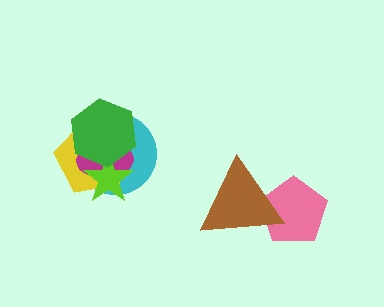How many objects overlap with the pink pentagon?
1 object overlaps with the pink pentagon.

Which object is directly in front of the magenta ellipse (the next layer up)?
The lime star is directly in front of the magenta ellipse.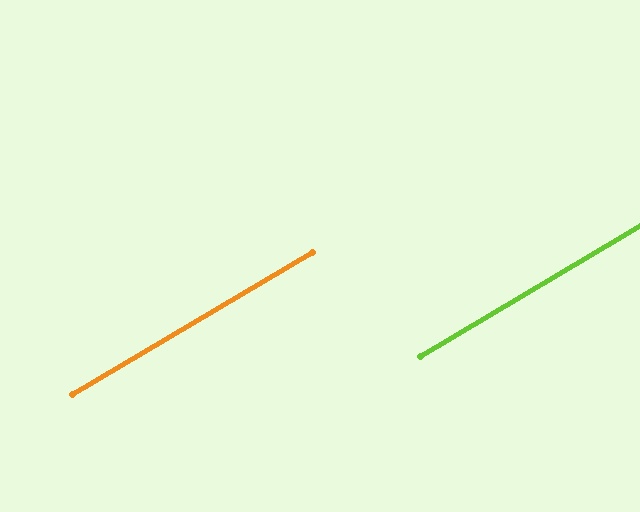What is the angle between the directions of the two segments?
Approximately 0 degrees.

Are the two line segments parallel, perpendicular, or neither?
Parallel — their directions differ by only 0.0°.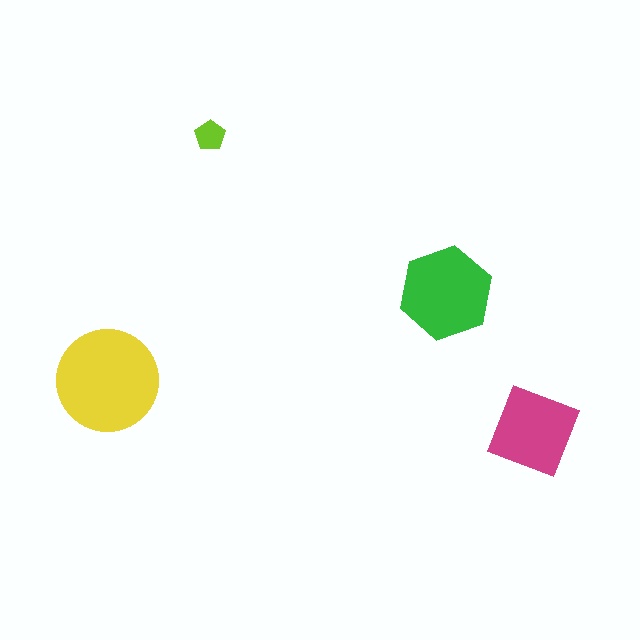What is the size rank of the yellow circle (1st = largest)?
1st.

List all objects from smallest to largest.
The lime pentagon, the magenta diamond, the green hexagon, the yellow circle.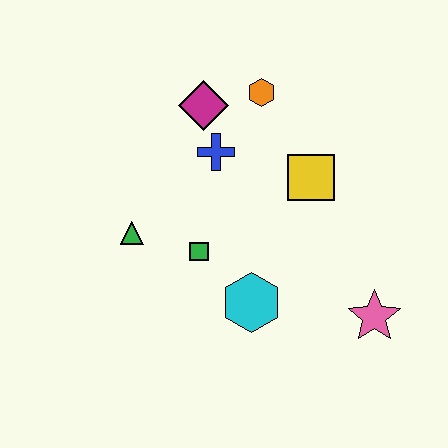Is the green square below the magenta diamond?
Yes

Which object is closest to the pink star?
The cyan hexagon is closest to the pink star.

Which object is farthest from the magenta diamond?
The pink star is farthest from the magenta diamond.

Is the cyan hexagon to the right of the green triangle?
Yes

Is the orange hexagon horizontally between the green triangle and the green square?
No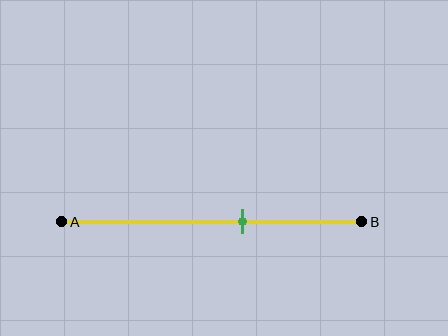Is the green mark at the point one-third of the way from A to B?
No, the mark is at about 60% from A, not at the 33% one-third point.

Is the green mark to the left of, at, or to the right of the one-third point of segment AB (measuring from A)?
The green mark is to the right of the one-third point of segment AB.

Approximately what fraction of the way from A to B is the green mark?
The green mark is approximately 60% of the way from A to B.